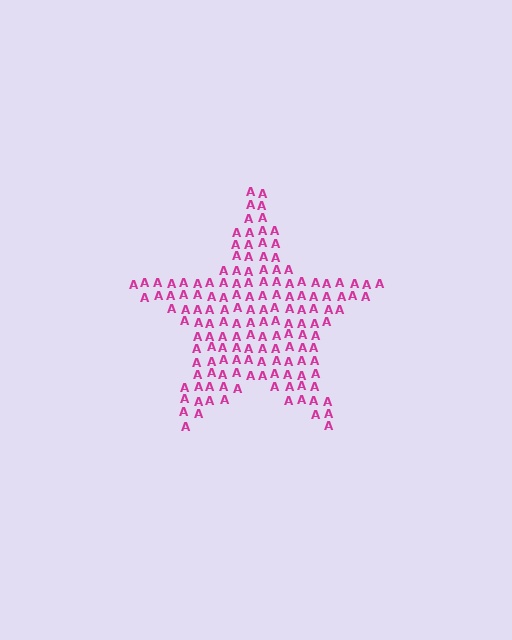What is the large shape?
The large shape is a star.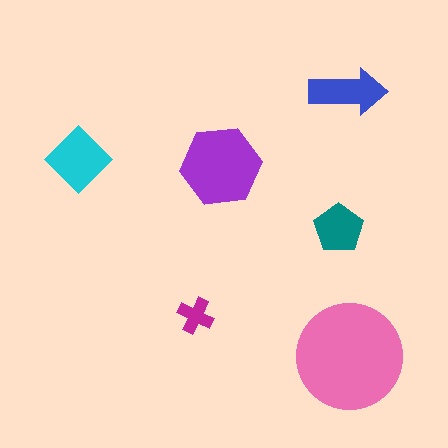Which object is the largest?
The pink circle.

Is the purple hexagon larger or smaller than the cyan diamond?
Larger.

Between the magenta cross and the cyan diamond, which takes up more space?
The cyan diamond.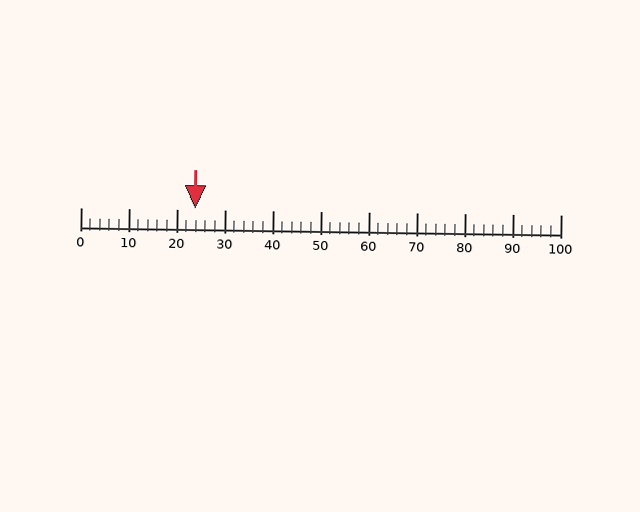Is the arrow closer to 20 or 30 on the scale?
The arrow is closer to 20.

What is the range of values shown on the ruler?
The ruler shows values from 0 to 100.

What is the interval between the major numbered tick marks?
The major tick marks are spaced 10 units apart.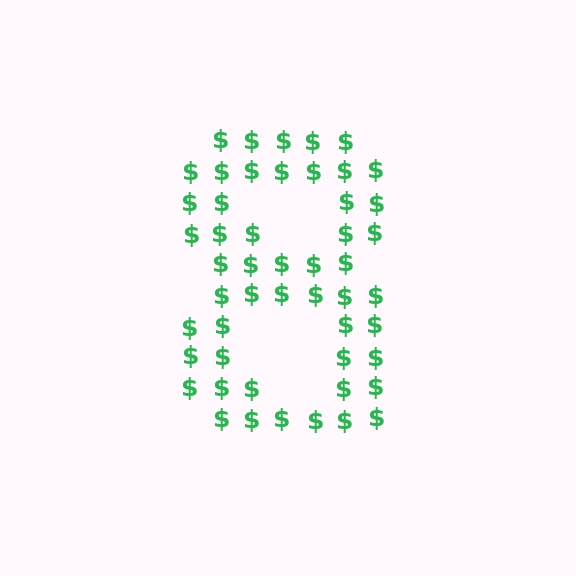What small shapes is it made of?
It is made of small dollar signs.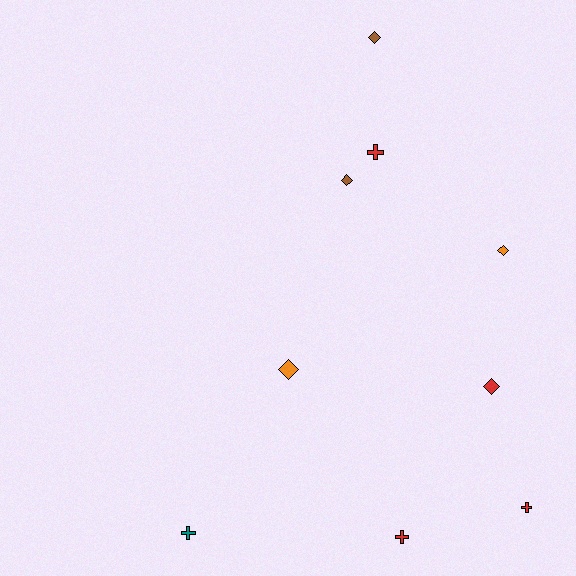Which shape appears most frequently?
Diamond, with 5 objects.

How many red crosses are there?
There are 3 red crosses.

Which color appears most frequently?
Red, with 4 objects.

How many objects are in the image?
There are 9 objects.